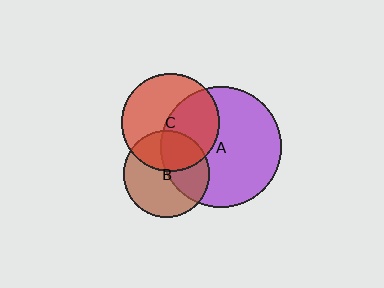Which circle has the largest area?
Circle A (purple).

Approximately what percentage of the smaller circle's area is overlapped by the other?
Approximately 45%.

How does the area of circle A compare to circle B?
Approximately 2.0 times.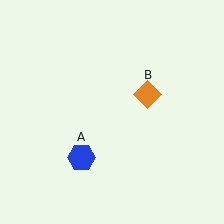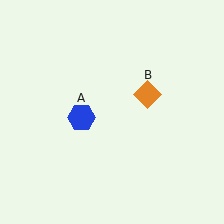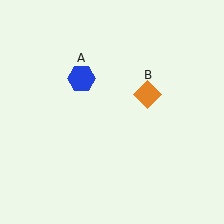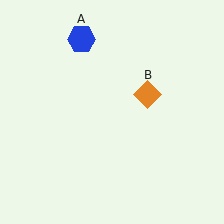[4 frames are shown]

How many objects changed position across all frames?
1 object changed position: blue hexagon (object A).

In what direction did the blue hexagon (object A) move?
The blue hexagon (object A) moved up.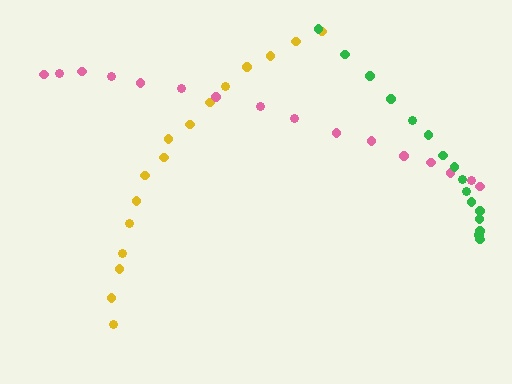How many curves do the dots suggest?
There are 3 distinct paths.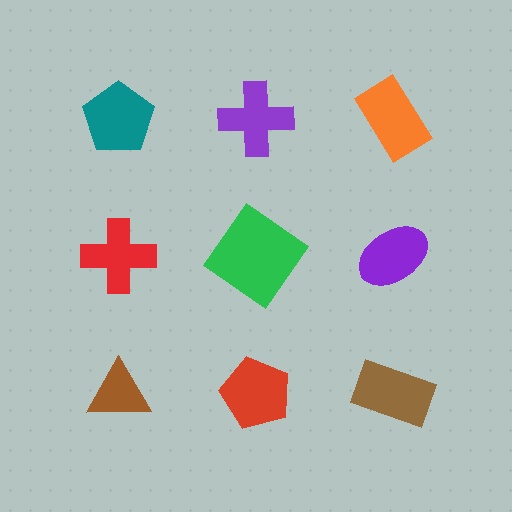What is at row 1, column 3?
An orange rectangle.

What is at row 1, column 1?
A teal pentagon.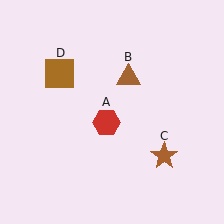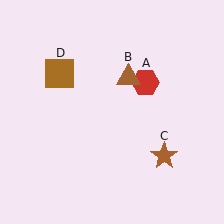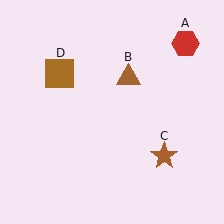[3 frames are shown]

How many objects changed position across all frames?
1 object changed position: red hexagon (object A).